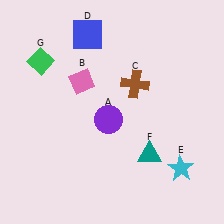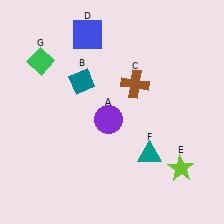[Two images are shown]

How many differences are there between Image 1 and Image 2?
There are 2 differences between the two images.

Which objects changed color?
B changed from pink to teal. E changed from cyan to lime.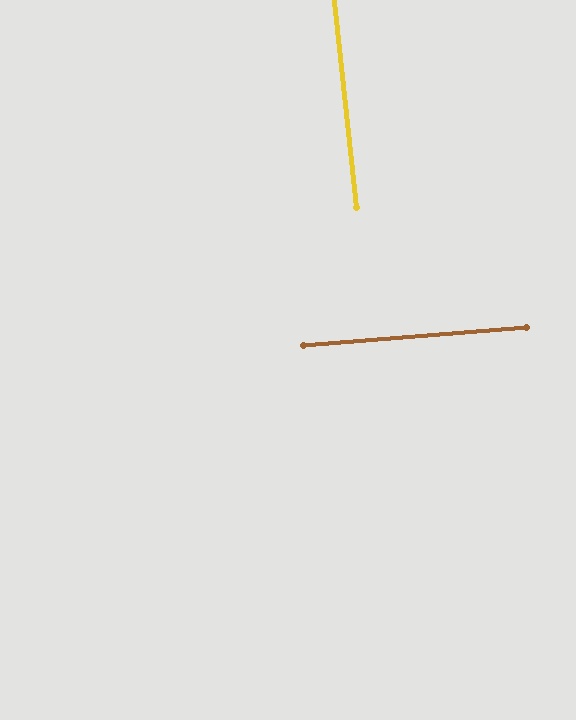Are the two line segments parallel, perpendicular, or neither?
Perpendicular — they meet at approximately 89°.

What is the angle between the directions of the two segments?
Approximately 89 degrees.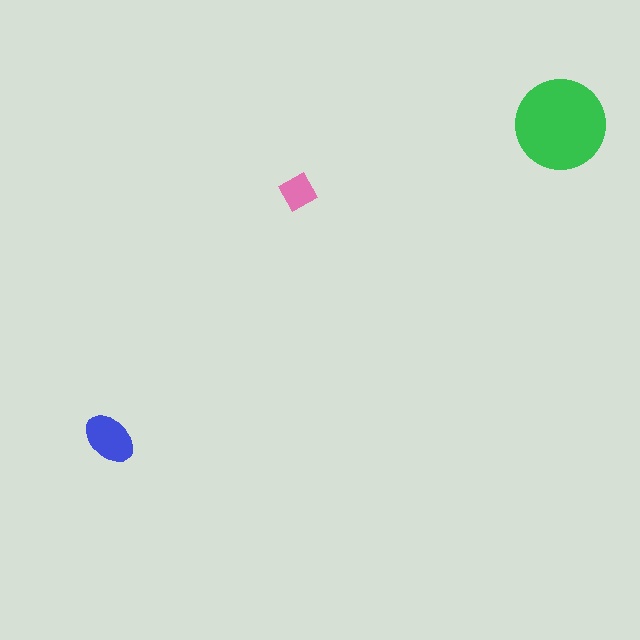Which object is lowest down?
The blue ellipse is bottommost.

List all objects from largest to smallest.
The green circle, the blue ellipse, the pink square.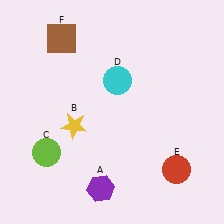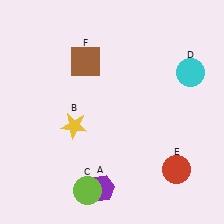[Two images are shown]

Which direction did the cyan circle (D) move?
The cyan circle (D) moved right.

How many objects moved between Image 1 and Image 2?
3 objects moved between the two images.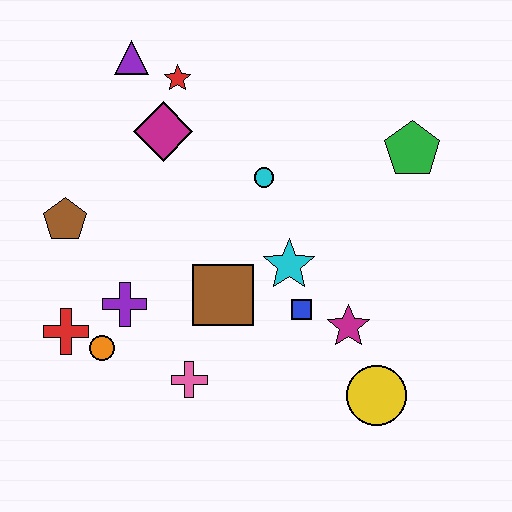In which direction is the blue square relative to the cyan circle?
The blue square is below the cyan circle.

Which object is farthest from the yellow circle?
The purple triangle is farthest from the yellow circle.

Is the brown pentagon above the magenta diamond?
No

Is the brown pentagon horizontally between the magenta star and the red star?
No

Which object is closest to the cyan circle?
The cyan star is closest to the cyan circle.